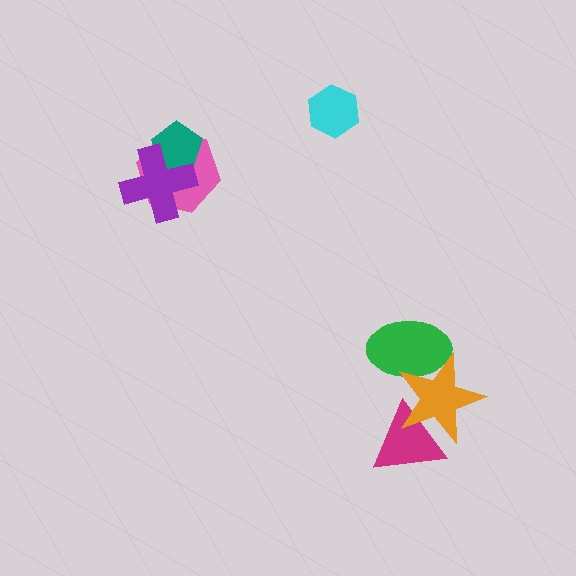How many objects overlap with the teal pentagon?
2 objects overlap with the teal pentagon.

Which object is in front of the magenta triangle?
The orange star is in front of the magenta triangle.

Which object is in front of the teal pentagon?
The purple cross is in front of the teal pentagon.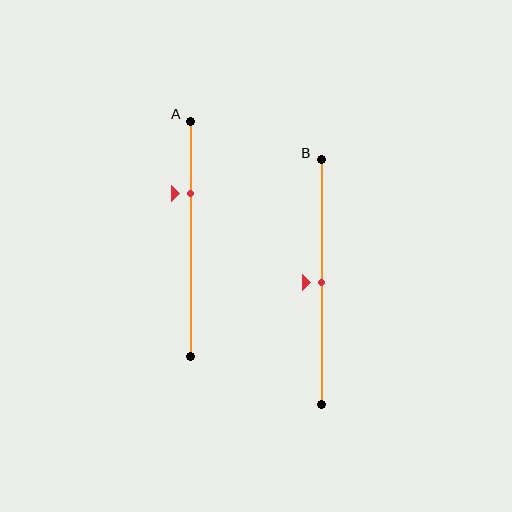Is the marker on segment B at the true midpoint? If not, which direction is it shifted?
Yes, the marker on segment B is at the true midpoint.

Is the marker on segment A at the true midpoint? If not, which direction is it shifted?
No, the marker on segment A is shifted upward by about 19% of the segment length.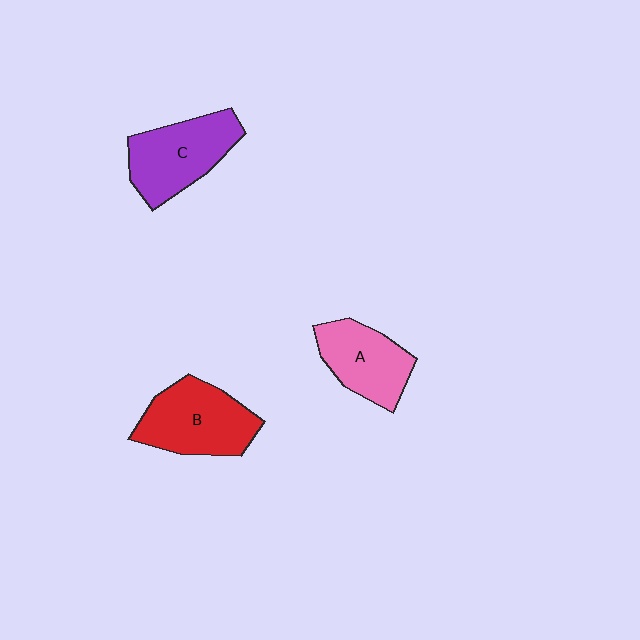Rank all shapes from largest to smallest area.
From largest to smallest: B (red), C (purple), A (pink).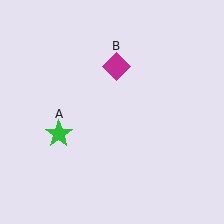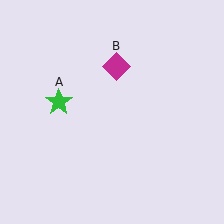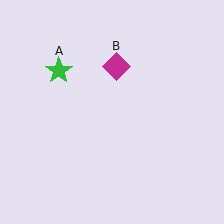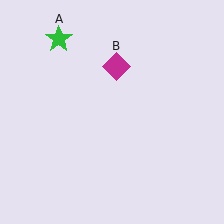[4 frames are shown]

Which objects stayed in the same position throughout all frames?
Magenta diamond (object B) remained stationary.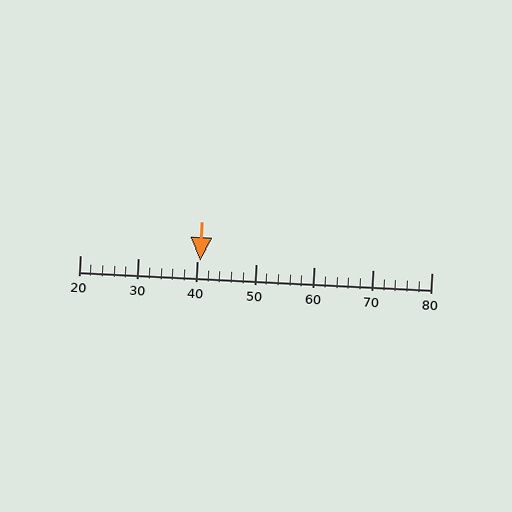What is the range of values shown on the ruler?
The ruler shows values from 20 to 80.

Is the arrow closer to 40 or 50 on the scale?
The arrow is closer to 40.